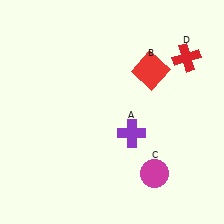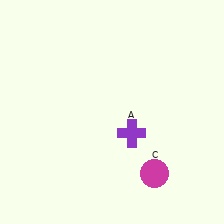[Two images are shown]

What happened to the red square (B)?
The red square (B) was removed in Image 2. It was in the top-right area of Image 1.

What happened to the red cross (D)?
The red cross (D) was removed in Image 2. It was in the top-right area of Image 1.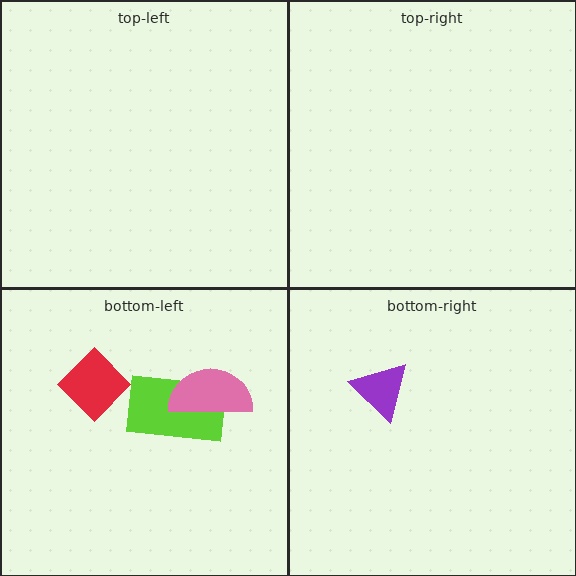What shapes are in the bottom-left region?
The red diamond, the lime rectangle, the pink semicircle.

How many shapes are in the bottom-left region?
3.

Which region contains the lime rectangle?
The bottom-left region.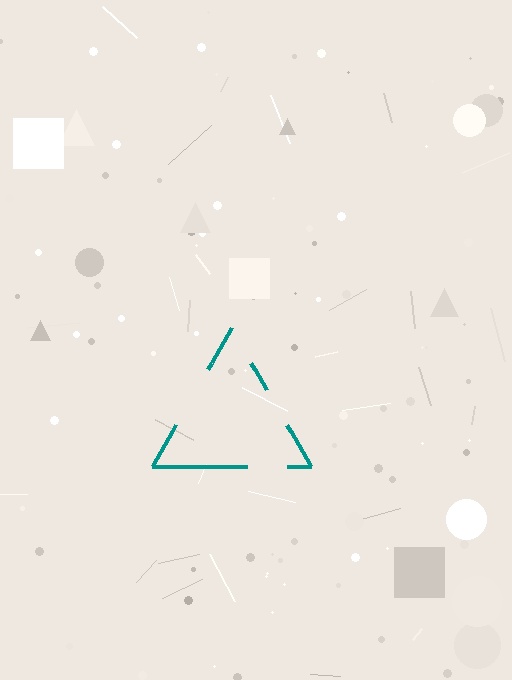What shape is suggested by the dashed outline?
The dashed outline suggests a triangle.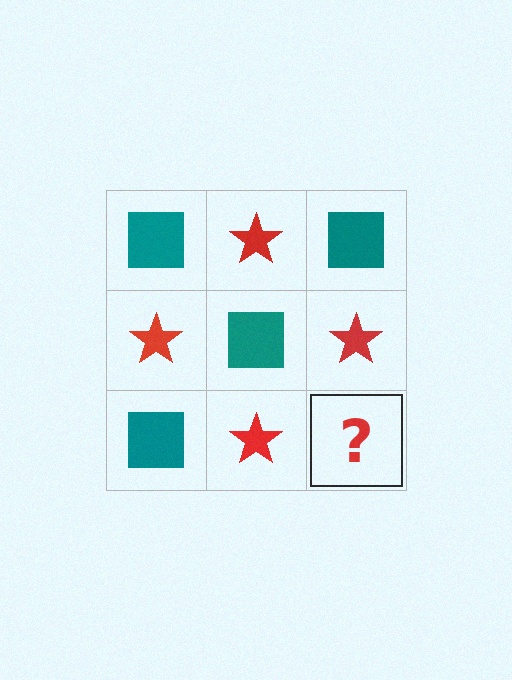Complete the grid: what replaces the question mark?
The question mark should be replaced with a teal square.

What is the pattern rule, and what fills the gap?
The rule is that it alternates teal square and red star in a checkerboard pattern. The gap should be filled with a teal square.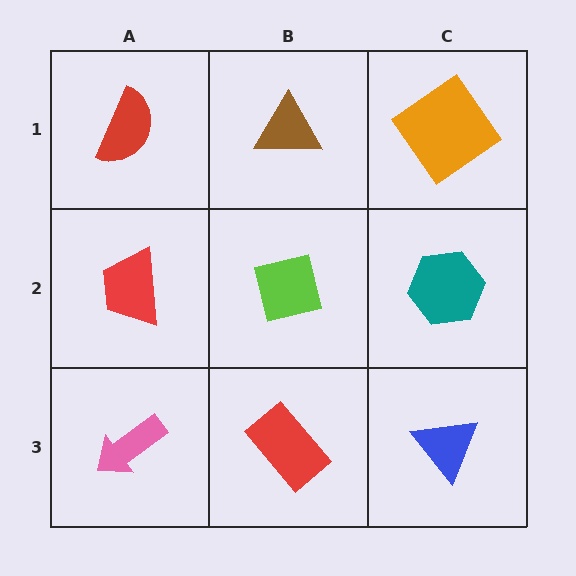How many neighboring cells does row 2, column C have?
3.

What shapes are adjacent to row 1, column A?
A red trapezoid (row 2, column A), a brown triangle (row 1, column B).